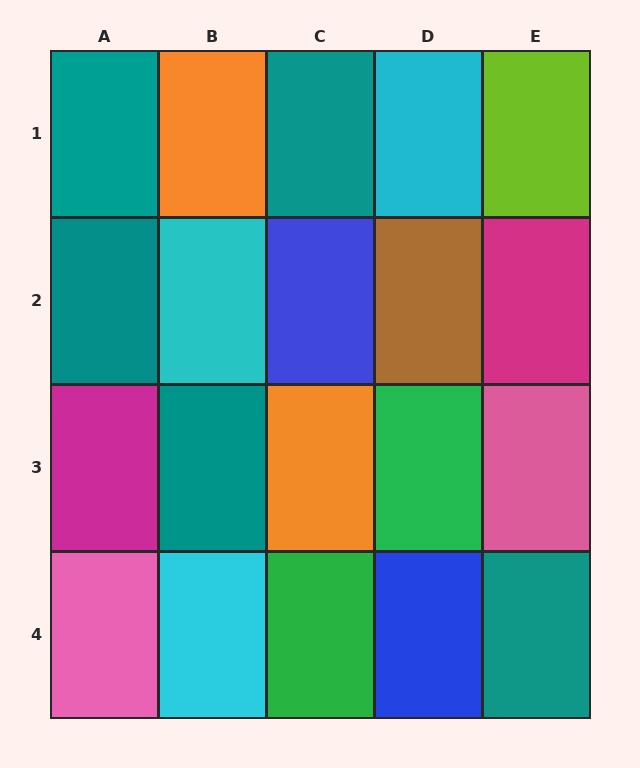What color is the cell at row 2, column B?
Cyan.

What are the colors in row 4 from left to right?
Pink, cyan, green, blue, teal.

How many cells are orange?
2 cells are orange.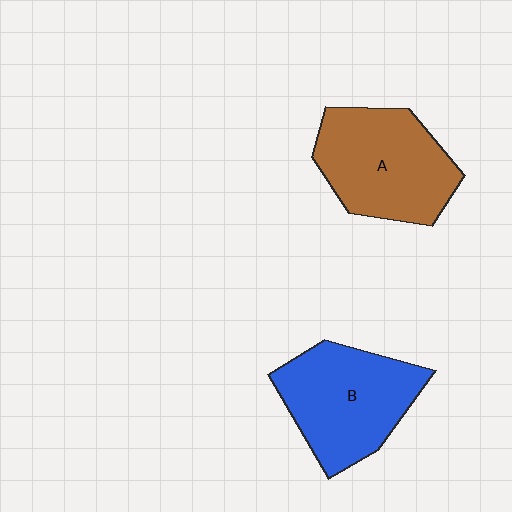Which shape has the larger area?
Shape A (brown).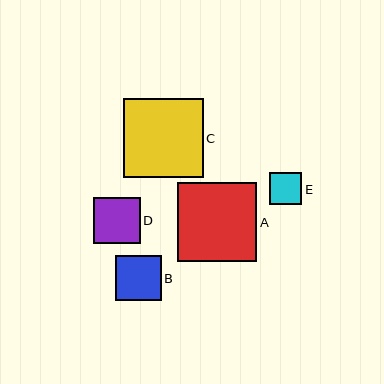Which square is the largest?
Square A is the largest with a size of approximately 80 pixels.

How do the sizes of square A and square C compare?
Square A and square C are approximately the same size.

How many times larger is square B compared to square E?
Square B is approximately 1.4 times the size of square E.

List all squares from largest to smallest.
From largest to smallest: A, C, D, B, E.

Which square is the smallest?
Square E is the smallest with a size of approximately 32 pixels.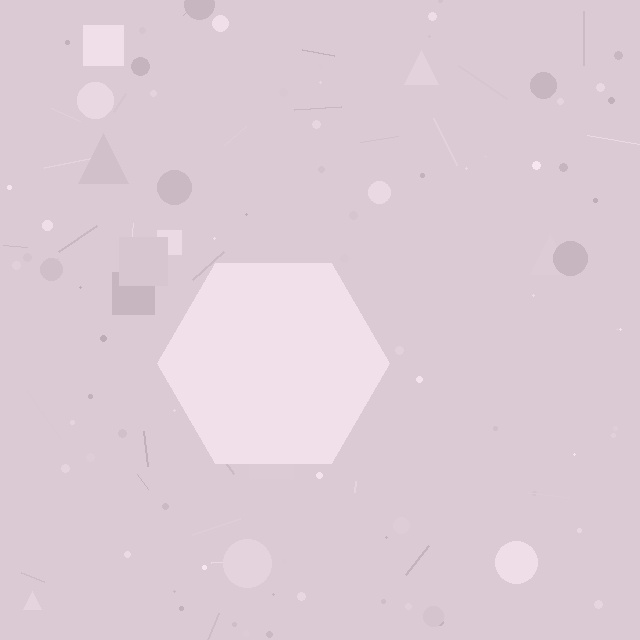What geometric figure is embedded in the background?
A hexagon is embedded in the background.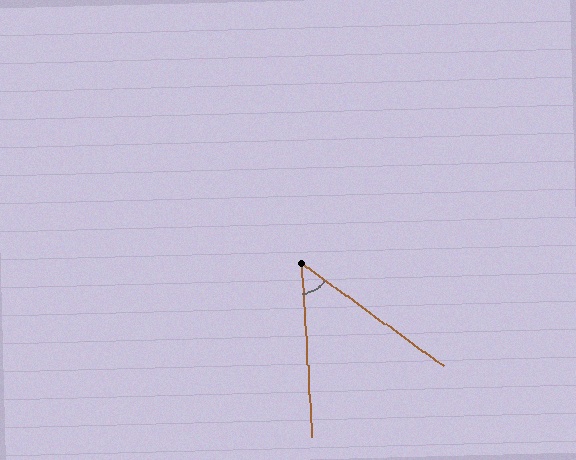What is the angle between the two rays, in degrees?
Approximately 51 degrees.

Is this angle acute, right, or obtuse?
It is acute.